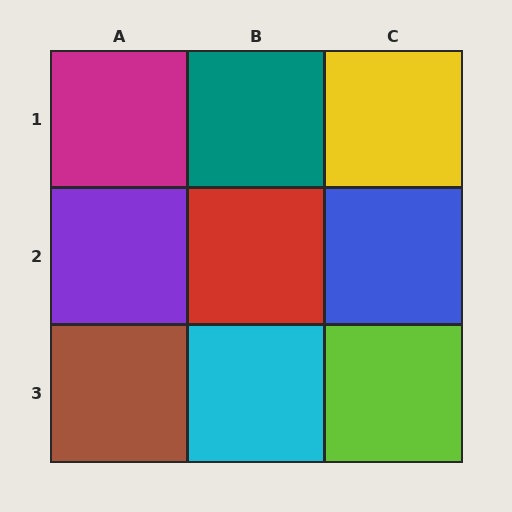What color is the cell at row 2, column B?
Red.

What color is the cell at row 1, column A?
Magenta.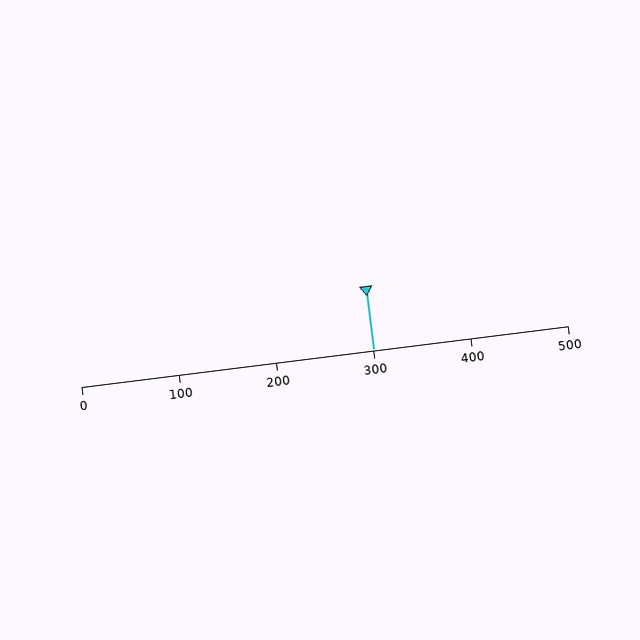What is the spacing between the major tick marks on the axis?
The major ticks are spaced 100 apart.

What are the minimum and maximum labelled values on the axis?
The axis runs from 0 to 500.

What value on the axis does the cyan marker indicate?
The marker indicates approximately 300.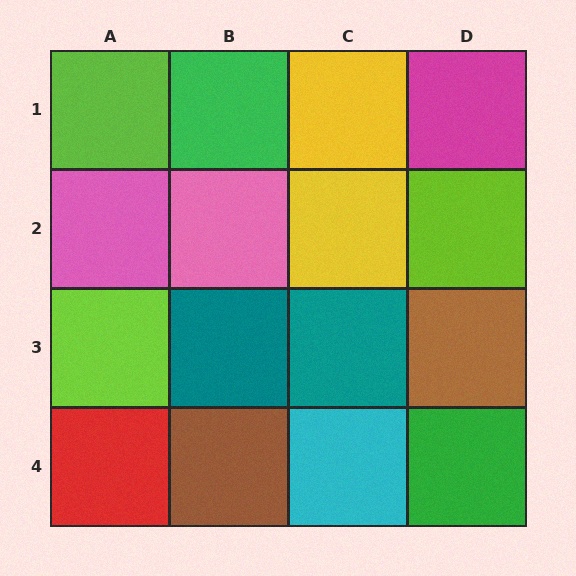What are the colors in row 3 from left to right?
Lime, teal, teal, brown.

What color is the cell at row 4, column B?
Brown.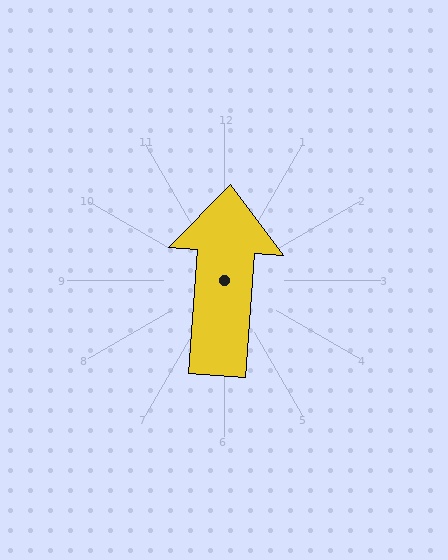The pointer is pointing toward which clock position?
Roughly 12 o'clock.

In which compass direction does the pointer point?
North.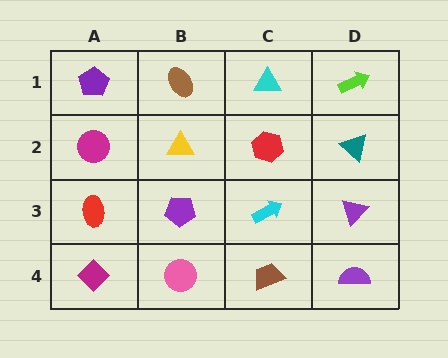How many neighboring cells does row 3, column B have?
4.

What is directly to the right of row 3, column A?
A purple pentagon.